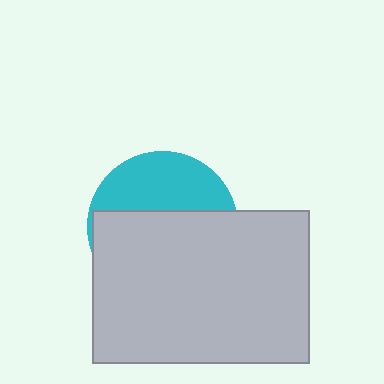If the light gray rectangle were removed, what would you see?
You would see the complete cyan circle.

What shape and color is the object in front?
The object in front is a light gray rectangle.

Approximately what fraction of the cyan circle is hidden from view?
Roughly 63% of the cyan circle is hidden behind the light gray rectangle.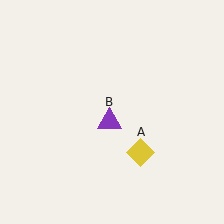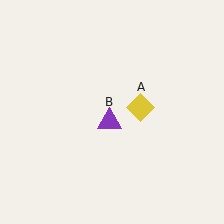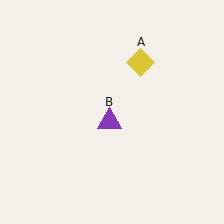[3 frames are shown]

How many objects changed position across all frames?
1 object changed position: yellow diamond (object A).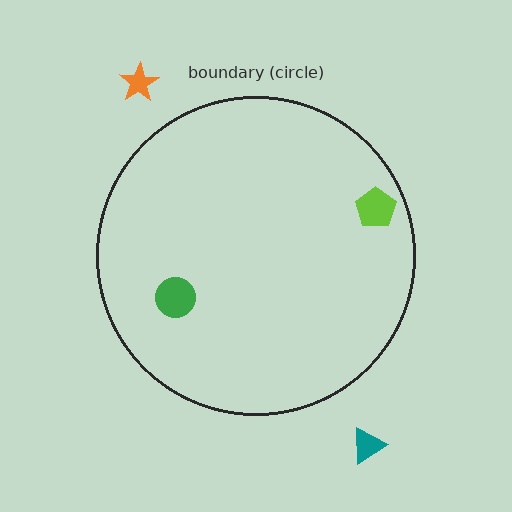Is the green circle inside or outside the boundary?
Inside.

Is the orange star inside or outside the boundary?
Outside.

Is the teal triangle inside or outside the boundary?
Outside.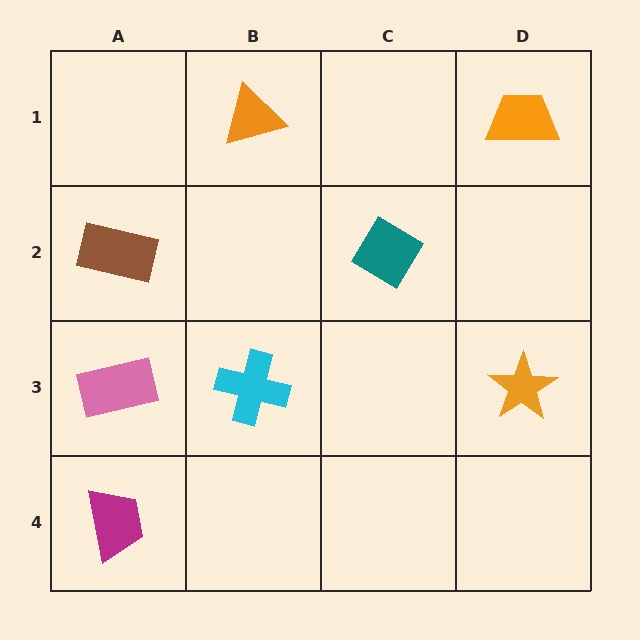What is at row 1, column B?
An orange triangle.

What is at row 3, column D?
An orange star.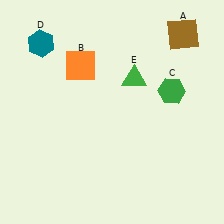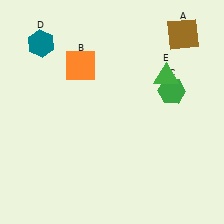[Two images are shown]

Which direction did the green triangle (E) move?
The green triangle (E) moved right.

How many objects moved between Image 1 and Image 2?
1 object moved between the two images.